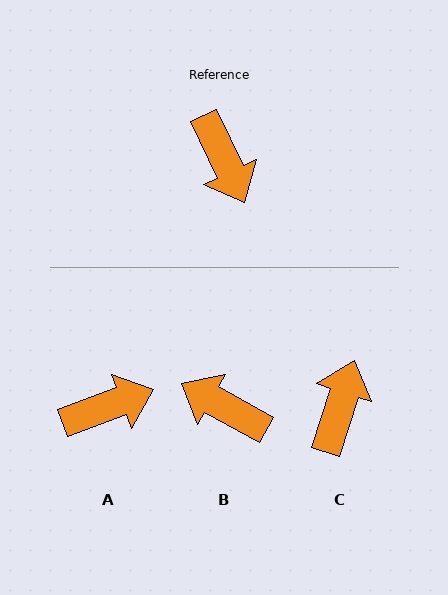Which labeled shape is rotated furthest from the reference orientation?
B, about 144 degrees away.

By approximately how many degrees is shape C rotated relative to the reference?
Approximately 137 degrees counter-clockwise.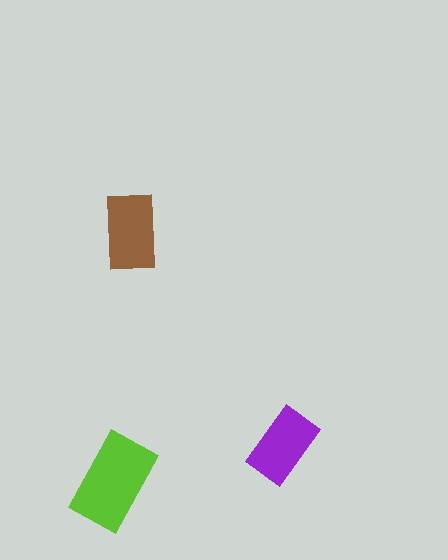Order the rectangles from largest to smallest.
the lime one, the brown one, the purple one.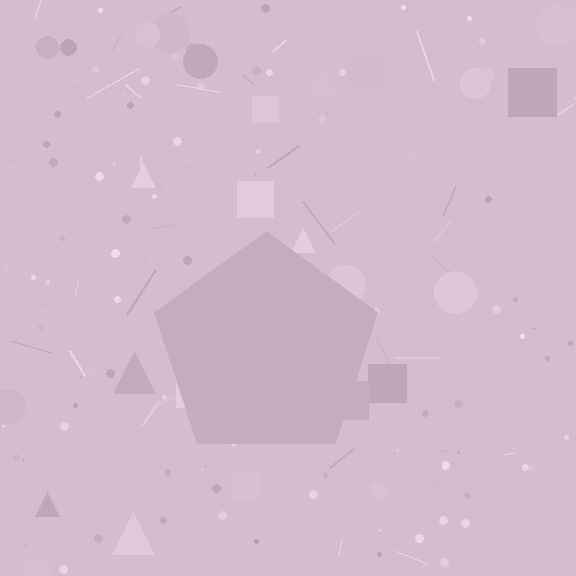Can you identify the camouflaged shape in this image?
The camouflaged shape is a pentagon.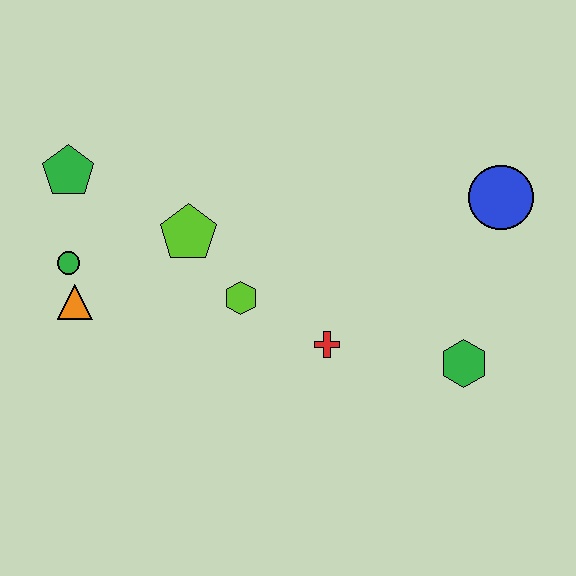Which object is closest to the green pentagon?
The green circle is closest to the green pentagon.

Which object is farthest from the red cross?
The green pentagon is farthest from the red cross.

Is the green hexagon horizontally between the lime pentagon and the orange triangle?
No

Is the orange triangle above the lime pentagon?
No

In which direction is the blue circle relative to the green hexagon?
The blue circle is above the green hexagon.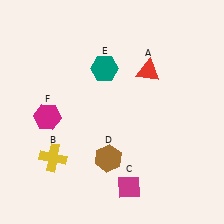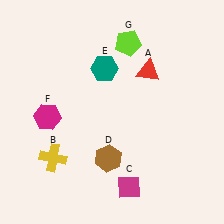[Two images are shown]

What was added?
A lime pentagon (G) was added in Image 2.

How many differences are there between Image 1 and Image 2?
There is 1 difference between the two images.